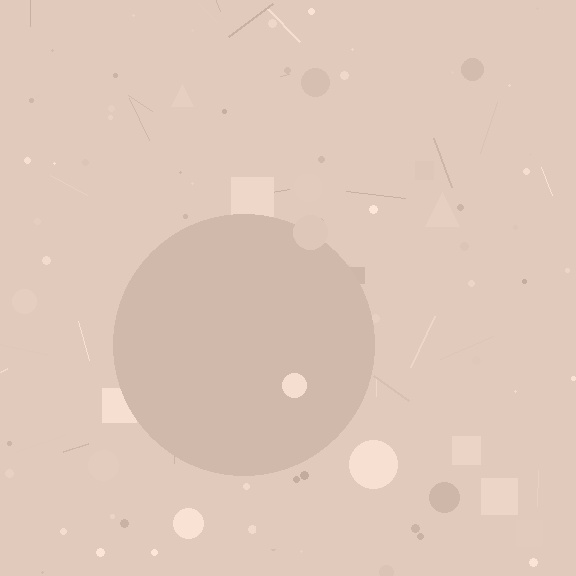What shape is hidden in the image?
A circle is hidden in the image.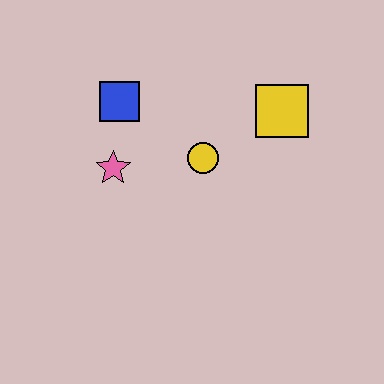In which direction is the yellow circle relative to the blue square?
The yellow circle is to the right of the blue square.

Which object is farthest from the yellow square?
The pink star is farthest from the yellow square.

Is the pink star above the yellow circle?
No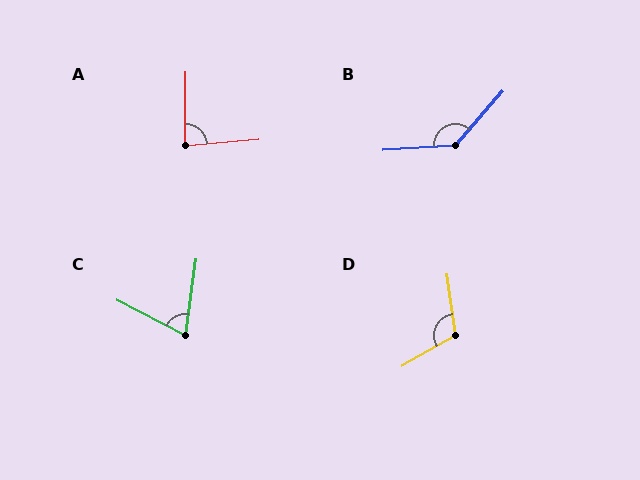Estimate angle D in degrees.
Approximately 112 degrees.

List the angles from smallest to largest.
C (71°), A (84°), D (112°), B (134°).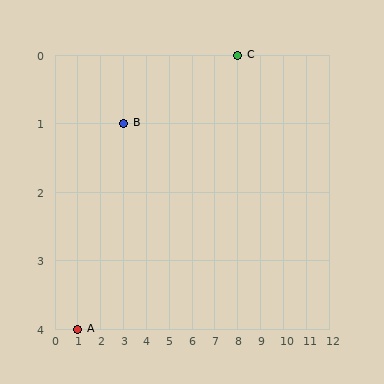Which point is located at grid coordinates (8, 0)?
Point C is at (8, 0).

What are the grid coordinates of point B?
Point B is at grid coordinates (3, 1).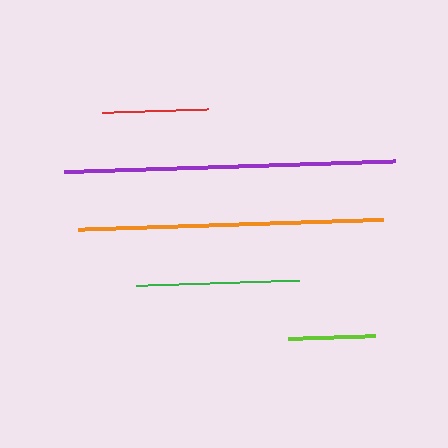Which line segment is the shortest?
The lime line is the shortest at approximately 87 pixels.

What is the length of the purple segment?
The purple segment is approximately 331 pixels long.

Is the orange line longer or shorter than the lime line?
The orange line is longer than the lime line.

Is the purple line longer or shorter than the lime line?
The purple line is longer than the lime line.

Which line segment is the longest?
The purple line is the longest at approximately 331 pixels.